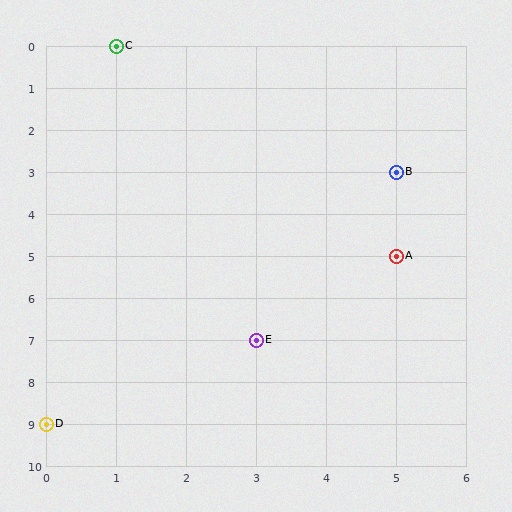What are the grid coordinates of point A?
Point A is at grid coordinates (5, 5).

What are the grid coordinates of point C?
Point C is at grid coordinates (1, 0).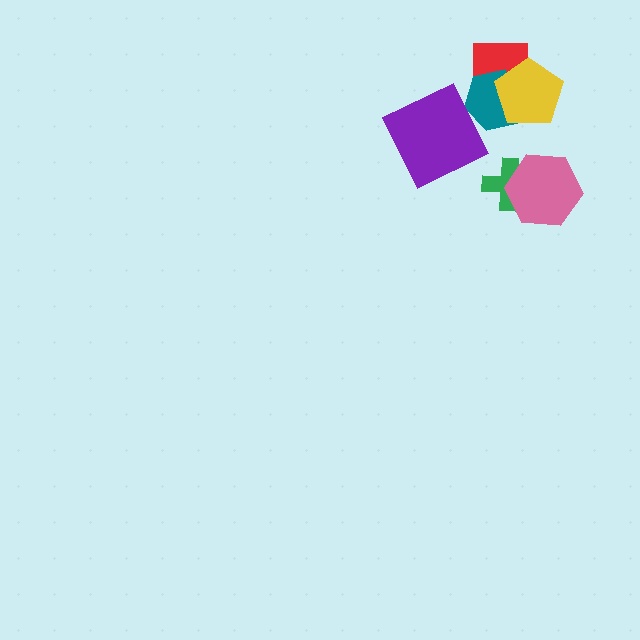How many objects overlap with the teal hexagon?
2 objects overlap with the teal hexagon.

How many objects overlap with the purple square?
0 objects overlap with the purple square.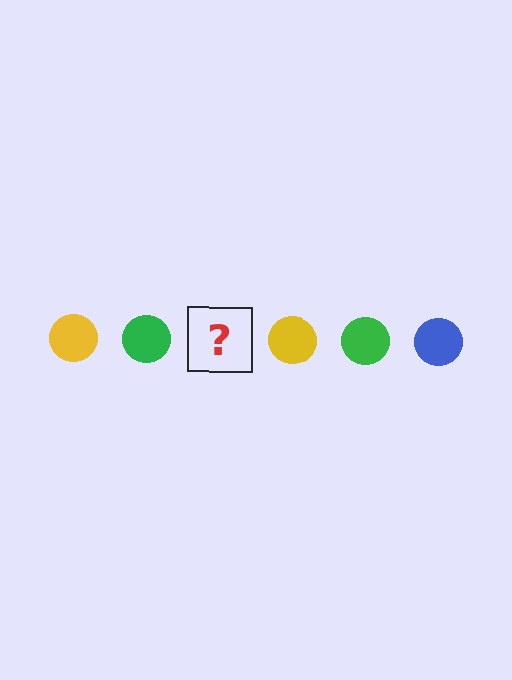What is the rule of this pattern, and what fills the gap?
The rule is that the pattern cycles through yellow, green, blue circles. The gap should be filled with a blue circle.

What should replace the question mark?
The question mark should be replaced with a blue circle.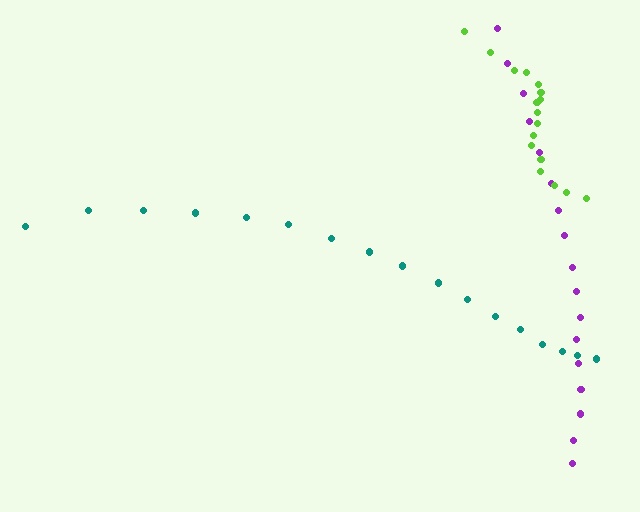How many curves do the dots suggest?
There are 3 distinct paths.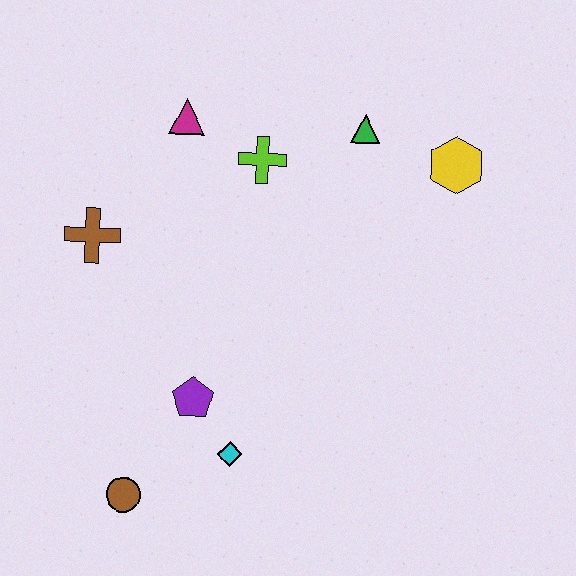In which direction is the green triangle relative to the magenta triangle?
The green triangle is to the right of the magenta triangle.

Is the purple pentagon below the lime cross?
Yes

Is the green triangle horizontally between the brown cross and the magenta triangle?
No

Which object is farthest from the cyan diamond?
The yellow hexagon is farthest from the cyan diamond.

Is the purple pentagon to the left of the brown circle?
No